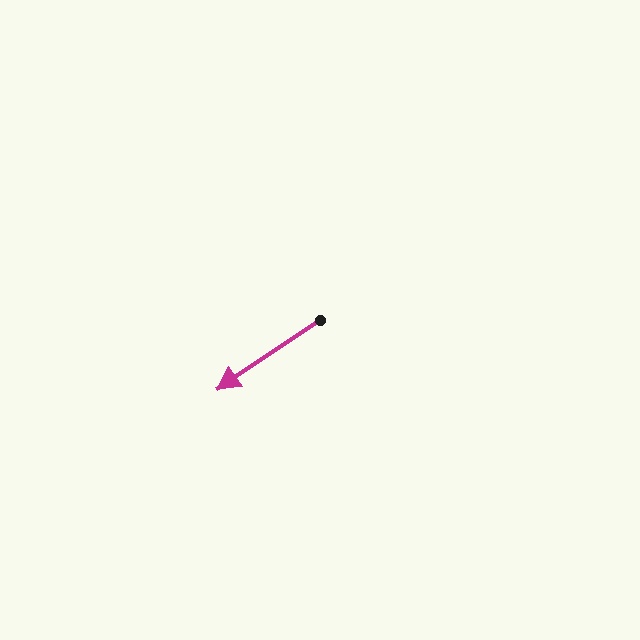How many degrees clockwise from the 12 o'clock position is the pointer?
Approximately 236 degrees.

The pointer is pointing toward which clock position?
Roughly 8 o'clock.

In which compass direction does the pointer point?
Southwest.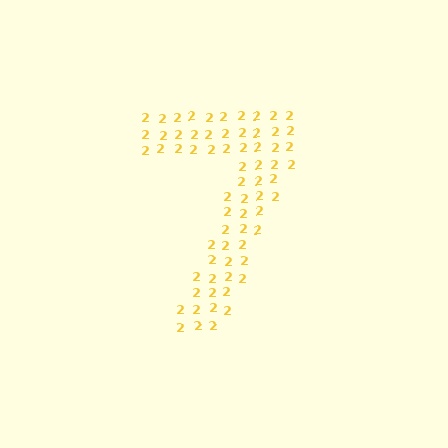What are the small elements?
The small elements are digit 2's.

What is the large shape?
The large shape is the digit 7.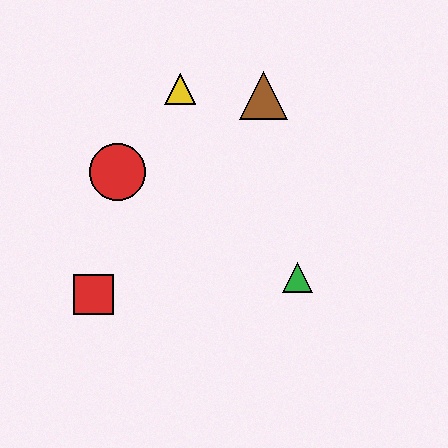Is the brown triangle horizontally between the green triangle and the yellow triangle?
Yes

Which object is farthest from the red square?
The brown triangle is farthest from the red square.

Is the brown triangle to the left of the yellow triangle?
No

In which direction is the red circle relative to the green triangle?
The red circle is to the left of the green triangle.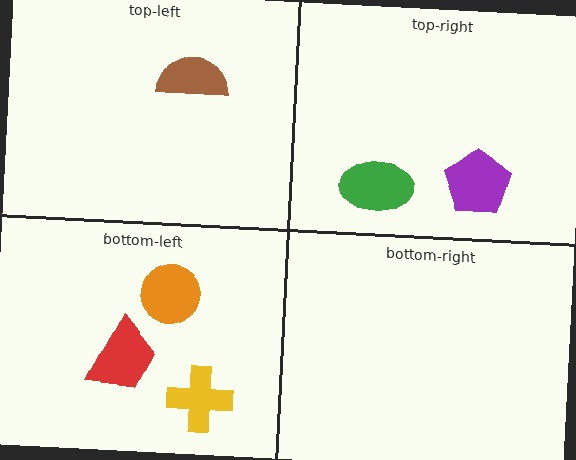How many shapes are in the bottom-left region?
3.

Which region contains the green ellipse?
The top-right region.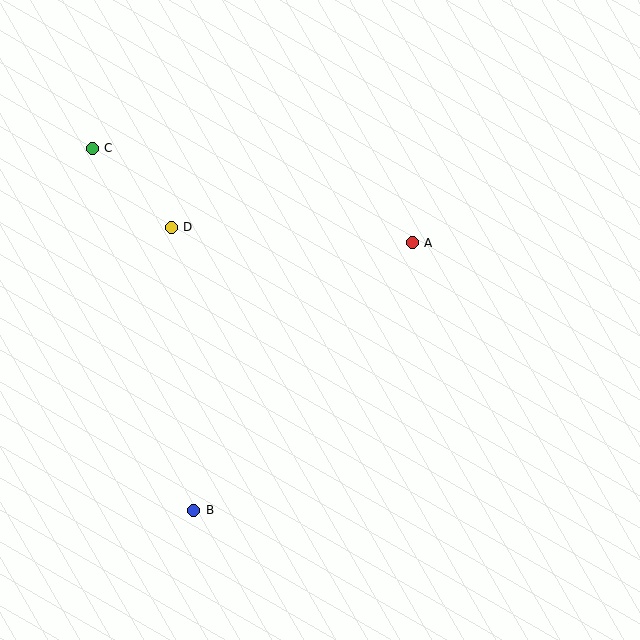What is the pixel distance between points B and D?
The distance between B and D is 284 pixels.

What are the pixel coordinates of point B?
Point B is at (194, 510).